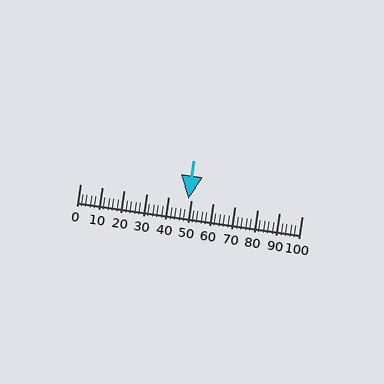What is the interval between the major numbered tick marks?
The major tick marks are spaced 10 units apart.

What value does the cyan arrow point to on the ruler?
The cyan arrow points to approximately 49.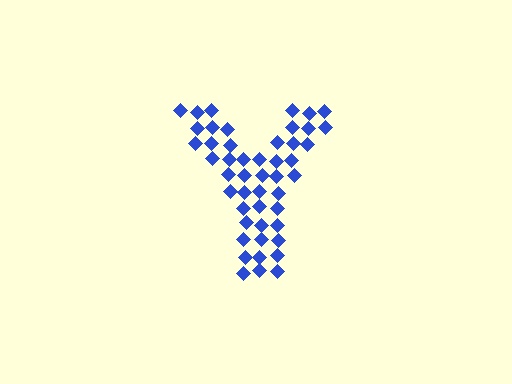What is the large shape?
The large shape is the letter Y.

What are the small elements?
The small elements are diamonds.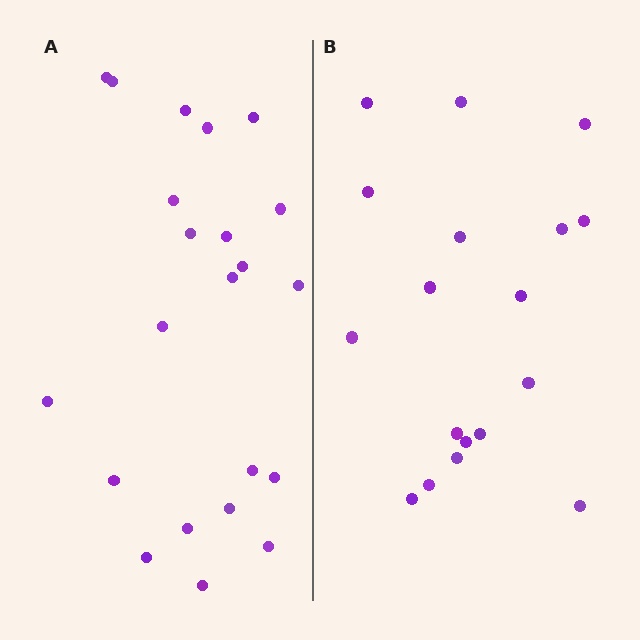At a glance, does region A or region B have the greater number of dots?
Region A (the left region) has more dots.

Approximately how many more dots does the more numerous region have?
Region A has about 4 more dots than region B.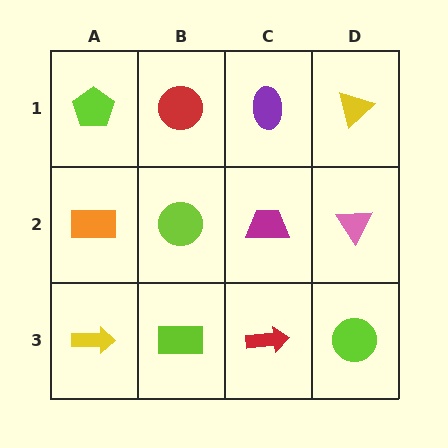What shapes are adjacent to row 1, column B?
A lime circle (row 2, column B), a lime pentagon (row 1, column A), a purple ellipse (row 1, column C).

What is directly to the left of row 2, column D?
A magenta trapezoid.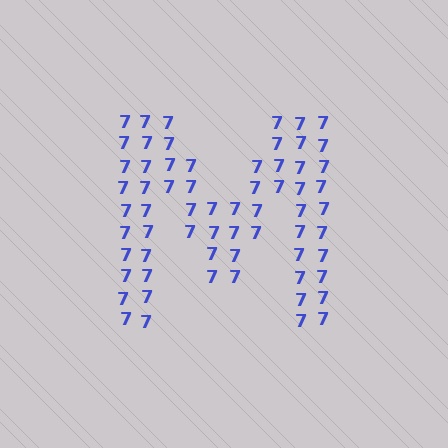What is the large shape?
The large shape is the letter M.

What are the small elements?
The small elements are digit 7's.